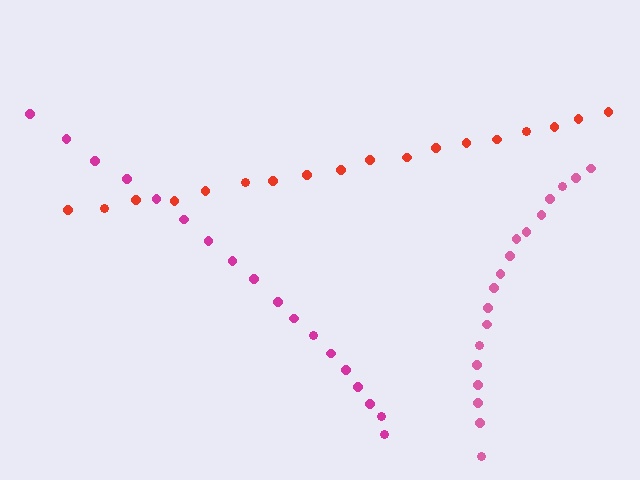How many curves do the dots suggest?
There are 3 distinct paths.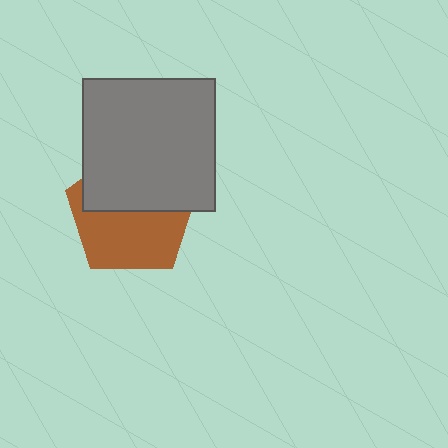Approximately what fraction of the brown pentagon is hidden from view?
Roughly 47% of the brown pentagon is hidden behind the gray square.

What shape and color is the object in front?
The object in front is a gray square.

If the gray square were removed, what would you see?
You would see the complete brown pentagon.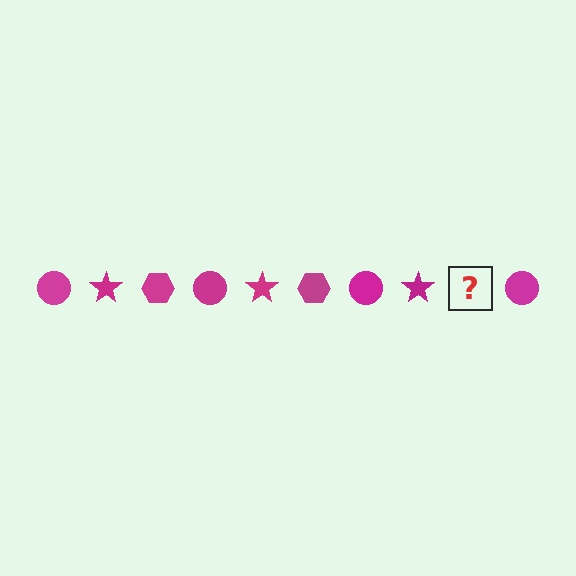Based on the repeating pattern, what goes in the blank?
The blank should be a magenta hexagon.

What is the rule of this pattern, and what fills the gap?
The rule is that the pattern cycles through circle, star, hexagon shapes in magenta. The gap should be filled with a magenta hexagon.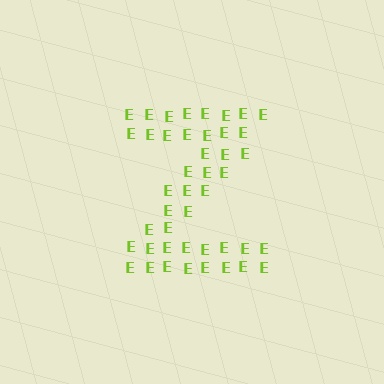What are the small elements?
The small elements are letter E's.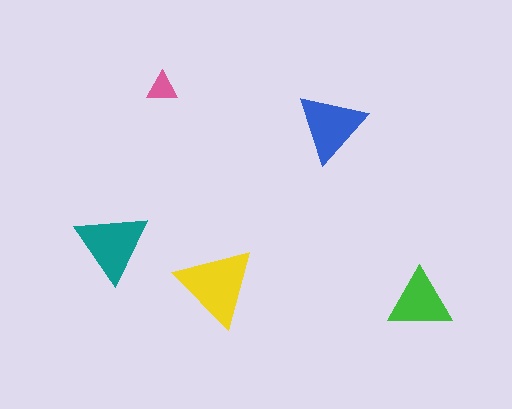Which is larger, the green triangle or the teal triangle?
The teal one.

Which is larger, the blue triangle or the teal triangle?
The teal one.